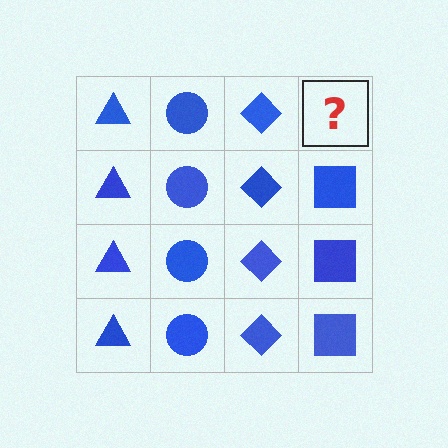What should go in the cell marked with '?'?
The missing cell should contain a blue square.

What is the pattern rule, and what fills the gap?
The rule is that each column has a consistent shape. The gap should be filled with a blue square.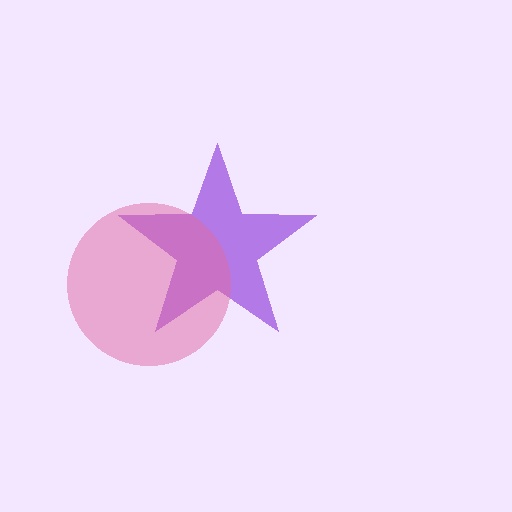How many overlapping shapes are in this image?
There are 2 overlapping shapes in the image.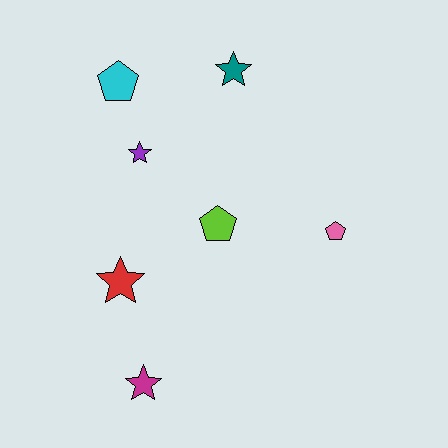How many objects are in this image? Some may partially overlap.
There are 7 objects.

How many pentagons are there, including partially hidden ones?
There are 3 pentagons.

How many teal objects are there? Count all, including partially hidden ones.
There is 1 teal object.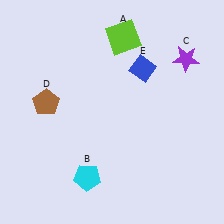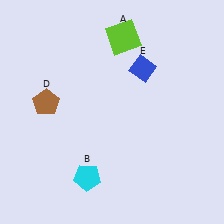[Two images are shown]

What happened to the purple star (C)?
The purple star (C) was removed in Image 2. It was in the top-right area of Image 1.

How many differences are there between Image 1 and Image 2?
There is 1 difference between the two images.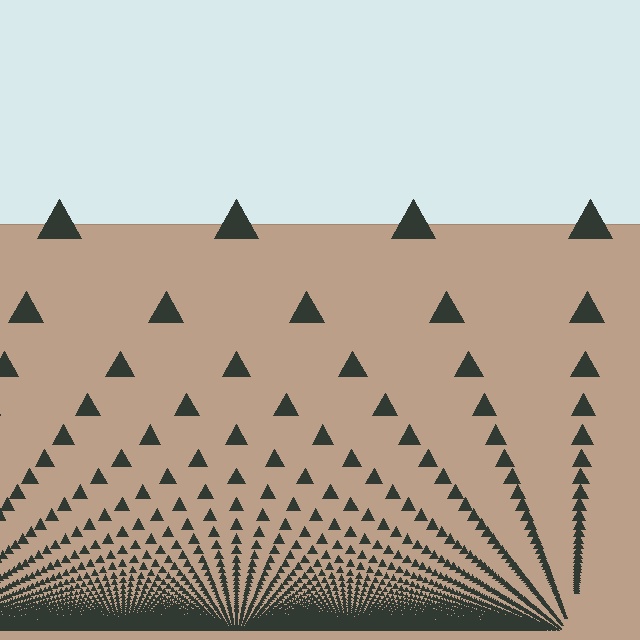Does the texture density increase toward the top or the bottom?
Density increases toward the bottom.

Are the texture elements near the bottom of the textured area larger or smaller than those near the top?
Smaller. The gradient is inverted — elements near the bottom are smaller and denser.